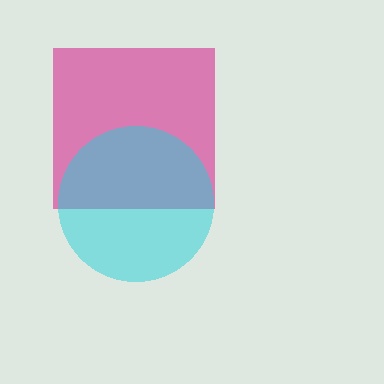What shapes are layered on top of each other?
The layered shapes are: a magenta square, a cyan circle.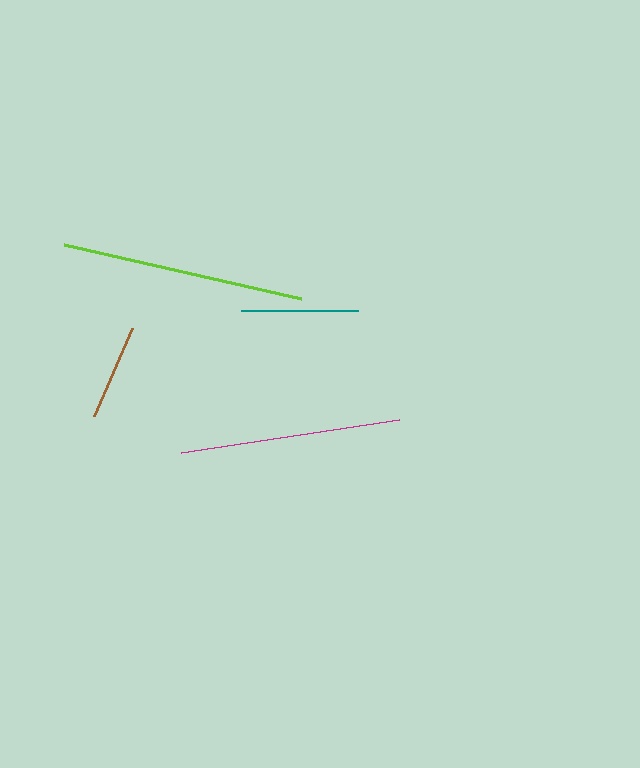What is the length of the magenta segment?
The magenta segment is approximately 221 pixels long.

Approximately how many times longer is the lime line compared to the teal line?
The lime line is approximately 2.1 times the length of the teal line.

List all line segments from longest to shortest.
From longest to shortest: lime, magenta, teal, brown.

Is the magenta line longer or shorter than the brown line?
The magenta line is longer than the brown line.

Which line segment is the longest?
The lime line is the longest at approximately 242 pixels.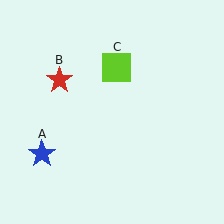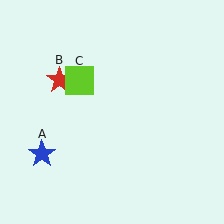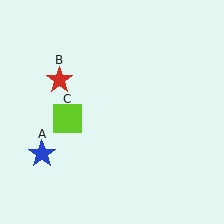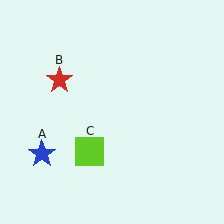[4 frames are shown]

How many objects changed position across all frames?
1 object changed position: lime square (object C).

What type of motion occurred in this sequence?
The lime square (object C) rotated counterclockwise around the center of the scene.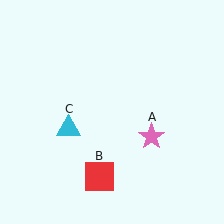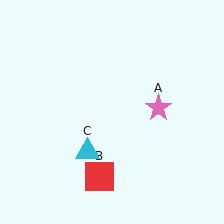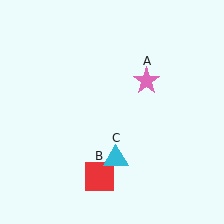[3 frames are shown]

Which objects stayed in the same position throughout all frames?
Red square (object B) remained stationary.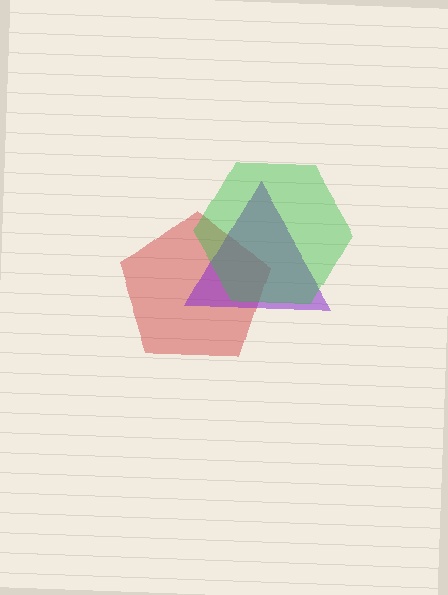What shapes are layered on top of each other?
The layered shapes are: a red pentagon, a purple triangle, a green hexagon.